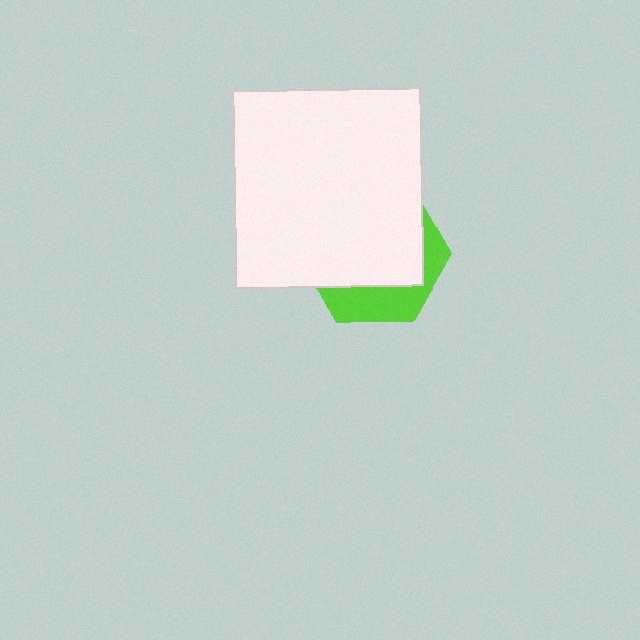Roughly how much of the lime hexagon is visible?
A small part of it is visible (roughly 30%).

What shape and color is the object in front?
The object in front is a white rectangle.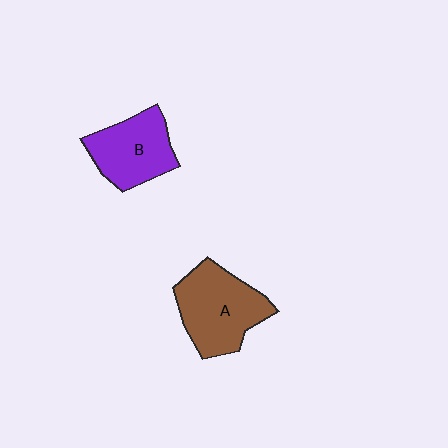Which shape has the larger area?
Shape A (brown).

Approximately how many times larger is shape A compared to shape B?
Approximately 1.2 times.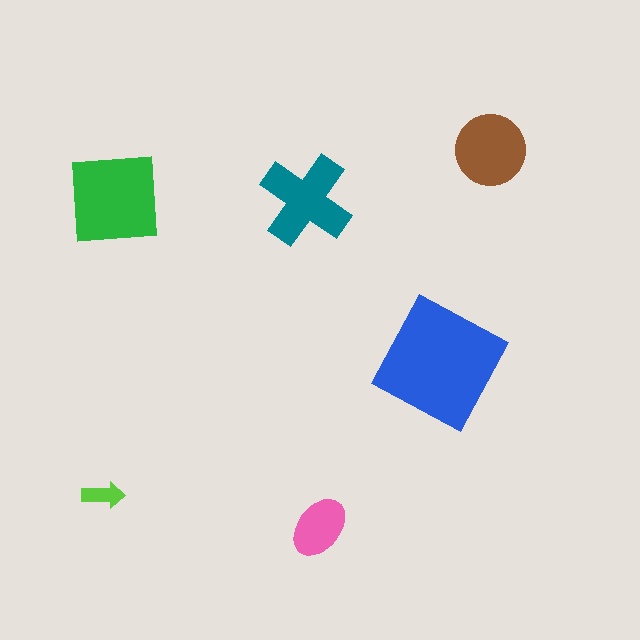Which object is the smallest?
The lime arrow.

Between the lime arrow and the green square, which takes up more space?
The green square.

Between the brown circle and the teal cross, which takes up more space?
The teal cross.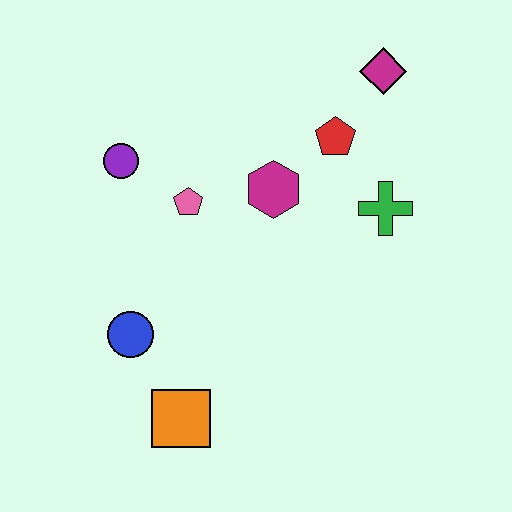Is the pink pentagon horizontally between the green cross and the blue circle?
Yes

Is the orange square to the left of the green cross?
Yes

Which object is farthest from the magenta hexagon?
The orange square is farthest from the magenta hexagon.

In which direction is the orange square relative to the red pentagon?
The orange square is below the red pentagon.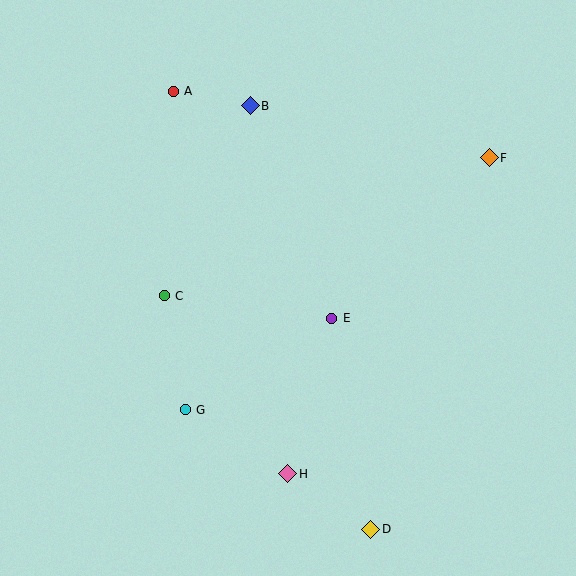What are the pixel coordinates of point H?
Point H is at (288, 474).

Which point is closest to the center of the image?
Point E at (332, 318) is closest to the center.